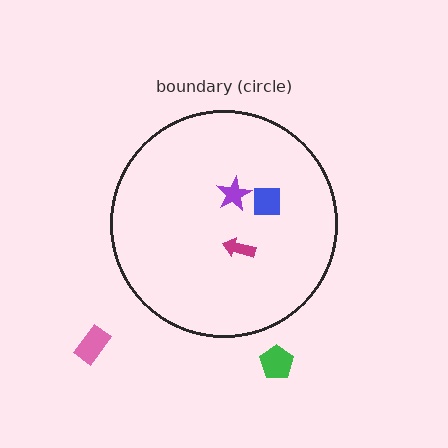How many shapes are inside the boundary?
3 inside, 2 outside.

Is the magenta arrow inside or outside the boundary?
Inside.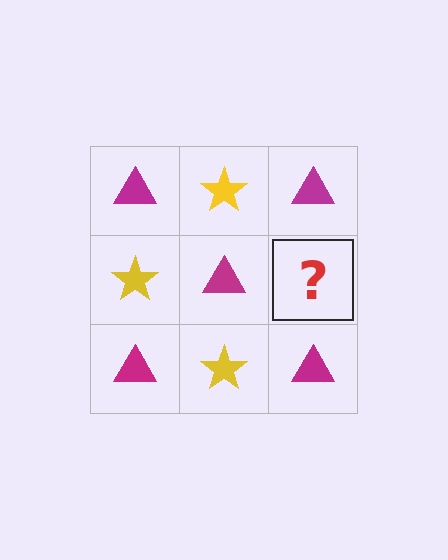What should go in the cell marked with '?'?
The missing cell should contain a yellow star.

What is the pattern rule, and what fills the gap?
The rule is that it alternates magenta triangle and yellow star in a checkerboard pattern. The gap should be filled with a yellow star.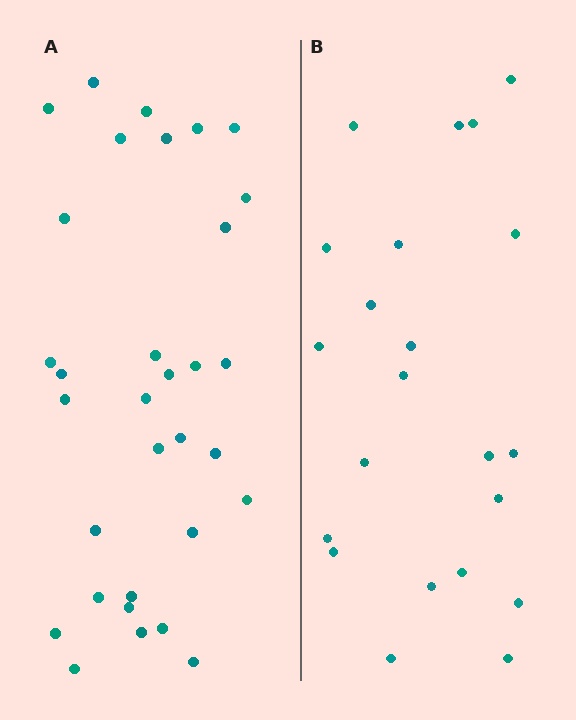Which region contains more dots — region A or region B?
Region A (the left region) has more dots.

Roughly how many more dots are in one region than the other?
Region A has roughly 10 or so more dots than region B.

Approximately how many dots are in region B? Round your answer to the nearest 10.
About 20 dots. (The exact count is 22, which rounds to 20.)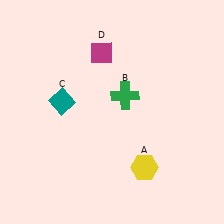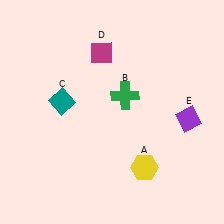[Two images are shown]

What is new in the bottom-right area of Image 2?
A purple diamond (E) was added in the bottom-right area of Image 2.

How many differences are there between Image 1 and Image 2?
There is 1 difference between the two images.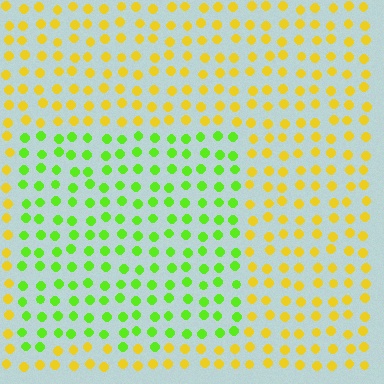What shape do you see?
I see a rectangle.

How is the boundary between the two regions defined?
The boundary is defined purely by a slight shift in hue (about 51 degrees). Spacing, size, and orientation are identical on both sides.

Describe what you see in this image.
The image is filled with small yellow elements in a uniform arrangement. A rectangle-shaped region is visible where the elements are tinted to a slightly different hue, forming a subtle color boundary.